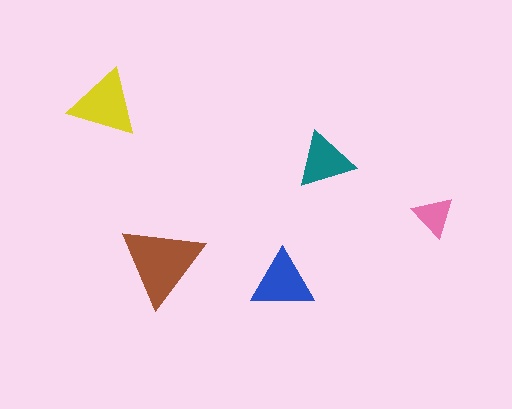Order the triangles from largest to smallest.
the brown one, the yellow one, the blue one, the teal one, the pink one.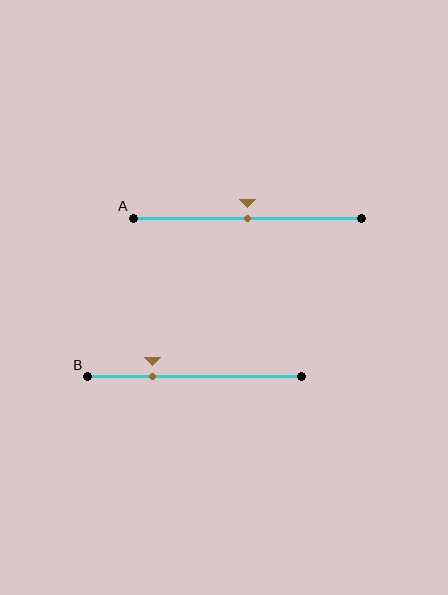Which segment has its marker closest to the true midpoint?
Segment A has its marker closest to the true midpoint.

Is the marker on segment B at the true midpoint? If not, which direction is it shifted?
No, the marker on segment B is shifted to the left by about 20% of the segment length.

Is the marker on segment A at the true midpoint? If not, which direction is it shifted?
Yes, the marker on segment A is at the true midpoint.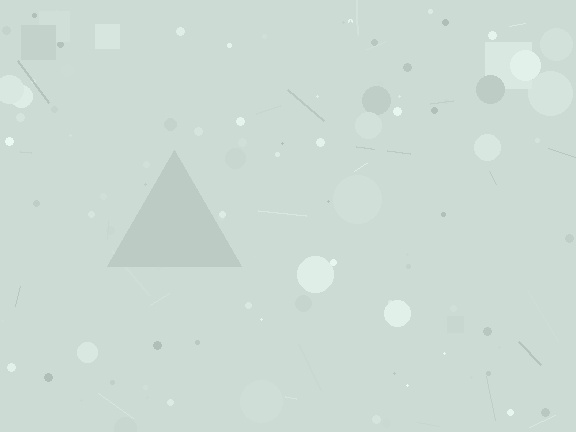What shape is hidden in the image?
A triangle is hidden in the image.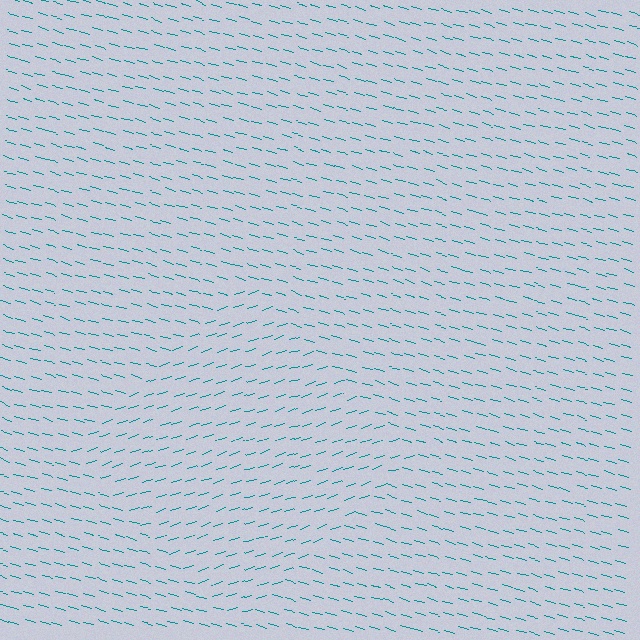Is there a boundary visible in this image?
Yes, there is a texture boundary formed by a change in line orientation.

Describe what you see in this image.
The image is filled with small teal line segments. A diamond region in the image has lines oriented differently from the surrounding lines, creating a visible texture boundary.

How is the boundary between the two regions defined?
The boundary is defined purely by a change in line orientation (approximately 34 degrees difference). All lines are the same color and thickness.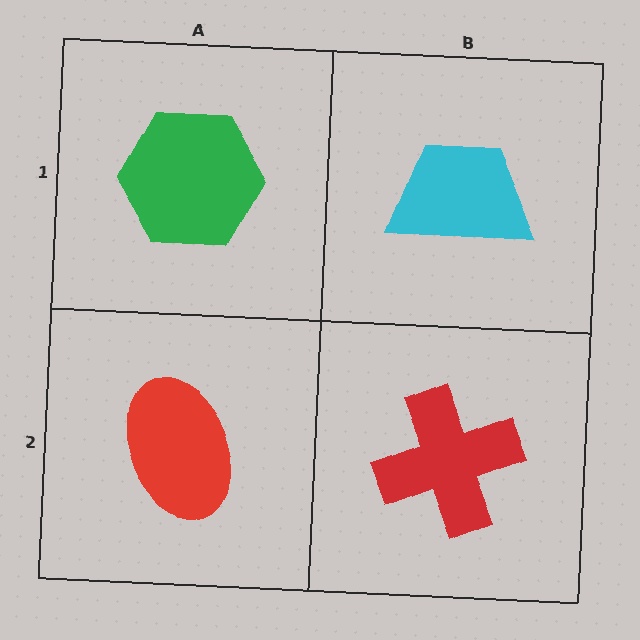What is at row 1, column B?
A cyan trapezoid.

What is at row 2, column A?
A red ellipse.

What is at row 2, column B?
A red cross.